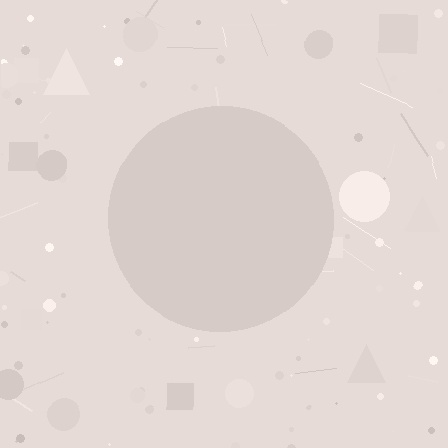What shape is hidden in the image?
A circle is hidden in the image.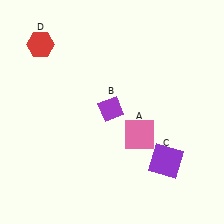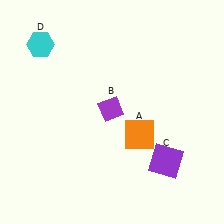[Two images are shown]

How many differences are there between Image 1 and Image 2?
There are 2 differences between the two images.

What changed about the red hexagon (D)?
In Image 1, D is red. In Image 2, it changed to cyan.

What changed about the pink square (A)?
In Image 1, A is pink. In Image 2, it changed to orange.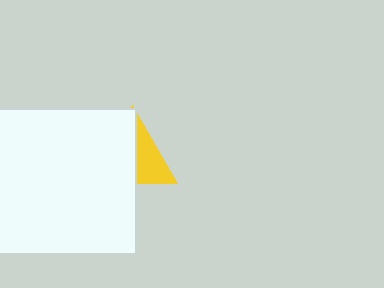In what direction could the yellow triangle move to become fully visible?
The yellow triangle could move right. That would shift it out from behind the white rectangle entirely.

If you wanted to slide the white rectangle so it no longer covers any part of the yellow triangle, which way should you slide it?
Slide it left — that is the most direct way to separate the two shapes.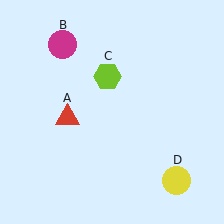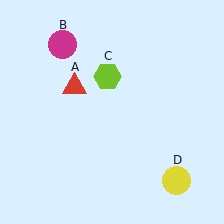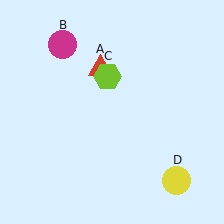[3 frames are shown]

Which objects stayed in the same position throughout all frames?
Magenta circle (object B) and lime hexagon (object C) and yellow circle (object D) remained stationary.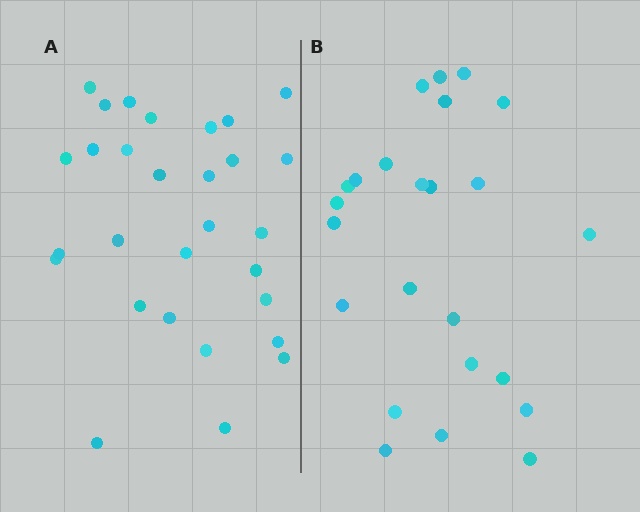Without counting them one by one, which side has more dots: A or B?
Region A (the left region) has more dots.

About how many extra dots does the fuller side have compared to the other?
Region A has about 5 more dots than region B.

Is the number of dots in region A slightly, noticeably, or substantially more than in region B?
Region A has only slightly more — the two regions are fairly close. The ratio is roughly 1.2 to 1.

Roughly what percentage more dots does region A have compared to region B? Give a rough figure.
About 20% more.